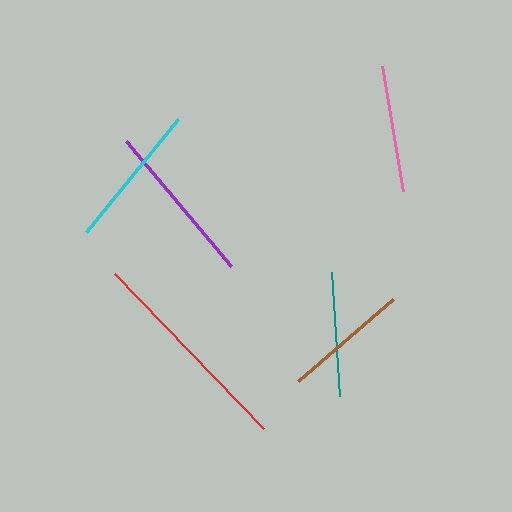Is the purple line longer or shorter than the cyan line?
The purple line is longer than the cyan line.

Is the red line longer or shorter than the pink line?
The red line is longer than the pink line.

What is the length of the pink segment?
The pink segment is approximately 127 pixels long.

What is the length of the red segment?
The red segment is approximately 215 pixels long.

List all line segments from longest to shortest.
From longest to shortest: red, purple, cyan, pink, brown, teal.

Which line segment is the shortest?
The teal line is the shortest at approximately 124 pixels.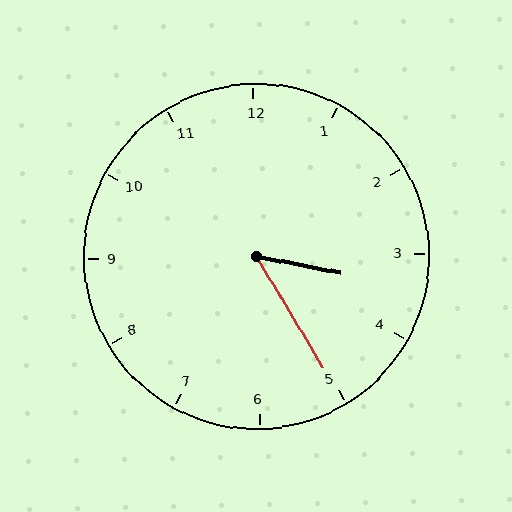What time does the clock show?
3:25.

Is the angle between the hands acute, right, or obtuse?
It is acute.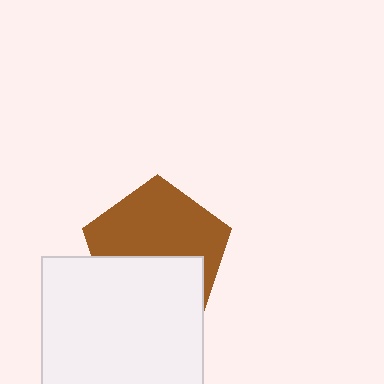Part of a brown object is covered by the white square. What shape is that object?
It is a pentagon.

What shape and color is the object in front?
The object in front is a white square.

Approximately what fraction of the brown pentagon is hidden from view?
Roughly 42% of the brown pentagon is hidden behind the white square.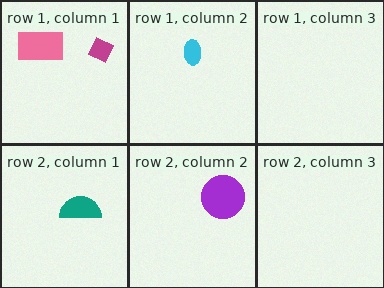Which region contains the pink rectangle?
The row 1, column 1 region.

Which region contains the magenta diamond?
The row 1, column 1 region.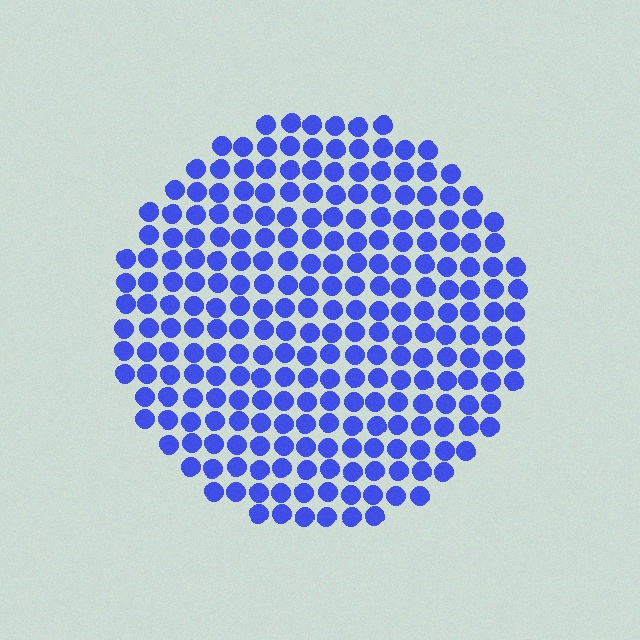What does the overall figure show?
The overall figure shows a circle.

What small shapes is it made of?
It is made of small circles.